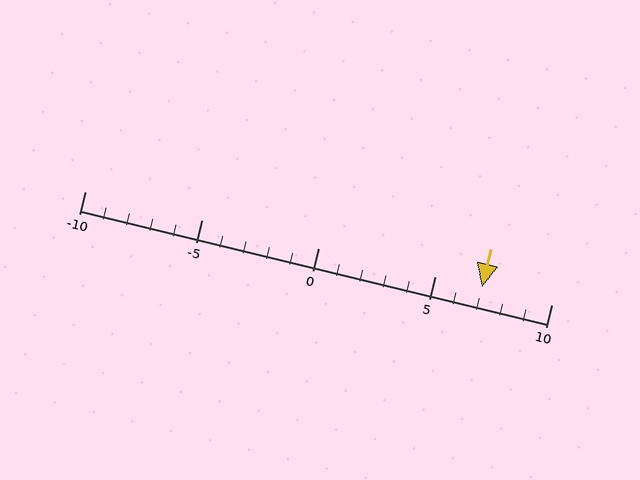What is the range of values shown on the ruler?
The ruler shows values from -10 to 10.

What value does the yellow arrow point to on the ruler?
The yellow arrow points to approximately 7.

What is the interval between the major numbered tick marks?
The major tick marks are spaced 5 units apart.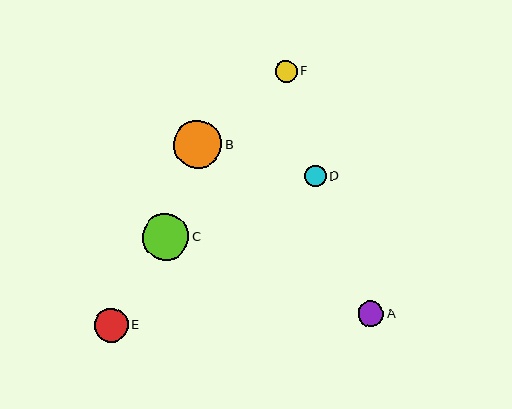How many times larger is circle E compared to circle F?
Circle E is approximately 1.6 times the size of circle F.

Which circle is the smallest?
Circle F is the smallest with a size of approximately 22 pixels.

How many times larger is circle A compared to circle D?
Circle A is approximately 1.2 times the size of circle D.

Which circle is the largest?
Circle B is the largest with a size of approximately 48 pixels.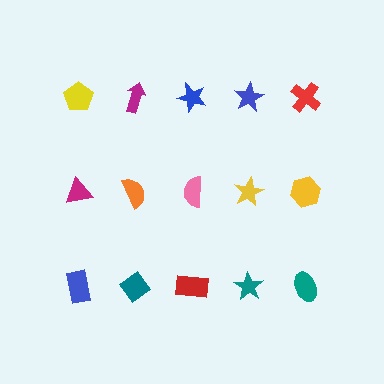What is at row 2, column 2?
An orange semicircle.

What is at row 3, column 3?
A red rectangle.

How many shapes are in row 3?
5 shapes.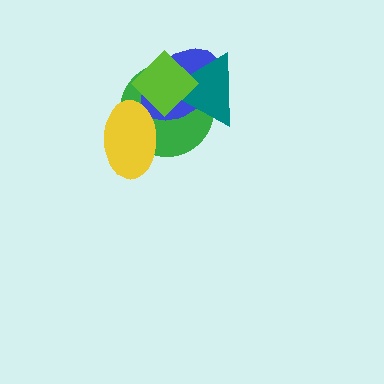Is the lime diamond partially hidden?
No, no other shape covers it.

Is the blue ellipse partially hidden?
Yes, it is partially covered by another shape.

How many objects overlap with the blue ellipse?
4 objects overlap with the blue ellipse.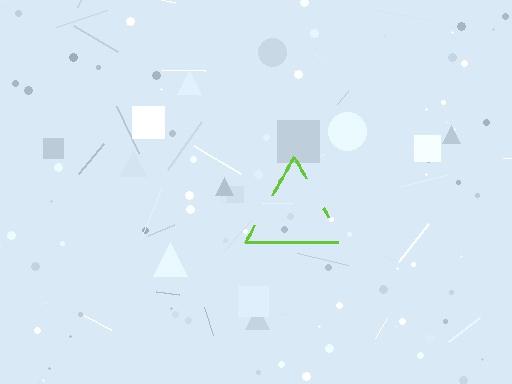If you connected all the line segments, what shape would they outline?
They would outline a triangle.